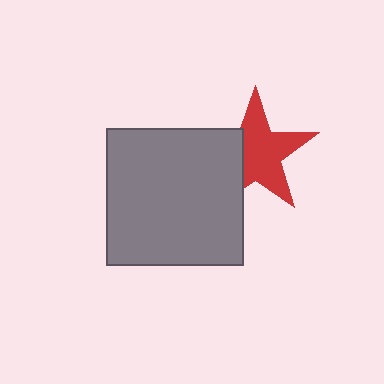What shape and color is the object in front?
The object in front is a gray square.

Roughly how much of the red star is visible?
Most of it is visible (roughly 68%).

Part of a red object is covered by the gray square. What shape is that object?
It is a star.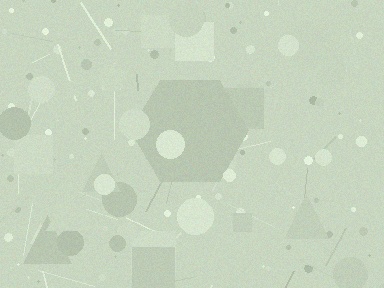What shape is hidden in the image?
A hexagon is hidden in the image.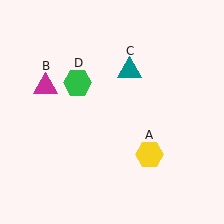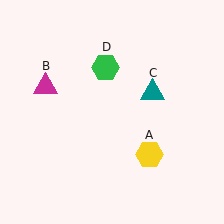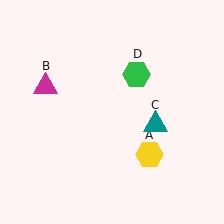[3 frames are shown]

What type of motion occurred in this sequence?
The teal triangle (object C), green hexagon (object D) rotated clockwise around the center of the scene.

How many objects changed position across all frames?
2 objects changed position: teal triangle (object C), green hexagon (object D).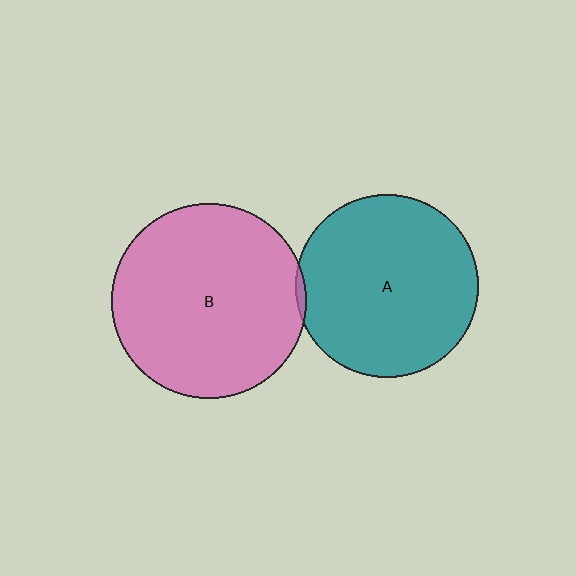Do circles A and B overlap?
Yes.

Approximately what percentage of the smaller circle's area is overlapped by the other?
Approximately 5%.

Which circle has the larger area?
Circle B (pink).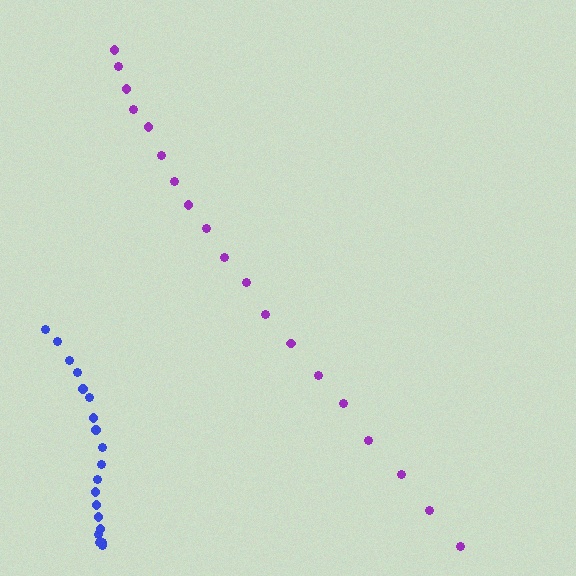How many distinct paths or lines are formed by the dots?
There are 2 distinct paths.